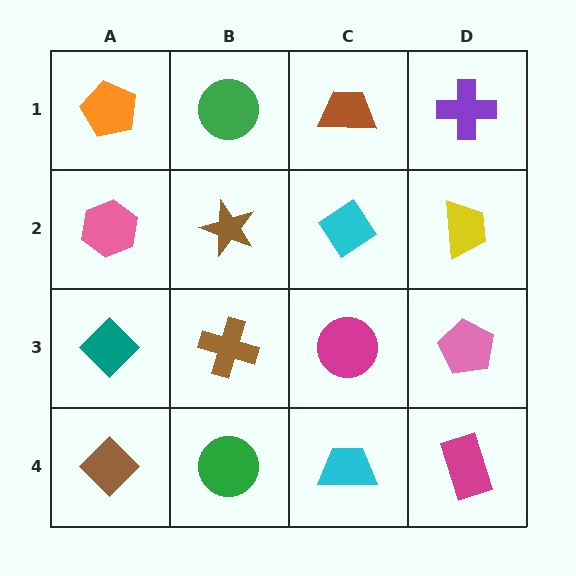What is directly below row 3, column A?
A brown diamond.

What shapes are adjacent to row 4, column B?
A brown cross (row 3, column B), a brown diamond (row 4, column A), a cyan trapezoid (row 4, column C).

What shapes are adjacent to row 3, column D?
A yellow trapezoid (row 2, column D), a magenta rectangle (row 4, column D), a magenta circle (row 3, column C).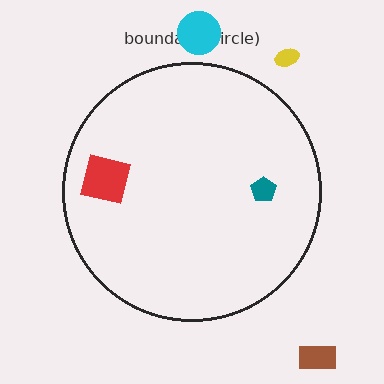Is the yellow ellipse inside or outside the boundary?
Outside.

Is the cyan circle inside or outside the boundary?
Outside.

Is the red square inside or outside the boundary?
Inside.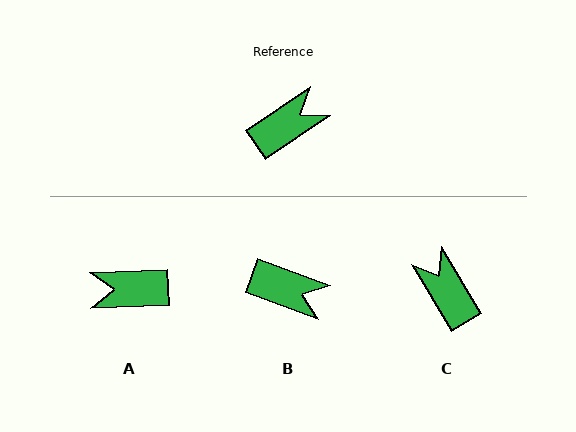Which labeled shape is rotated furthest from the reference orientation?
A, about 148 degrees away.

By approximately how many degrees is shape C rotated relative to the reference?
Approximately 86 degrees counter-clockwise.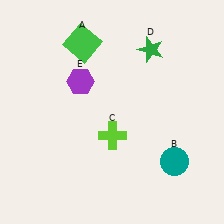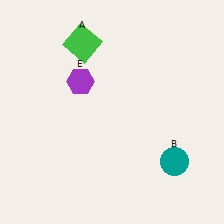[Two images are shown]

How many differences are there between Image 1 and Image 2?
There are 2 differences between the two images.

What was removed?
The lime cross (C), the green star (D) were removed in Image 2.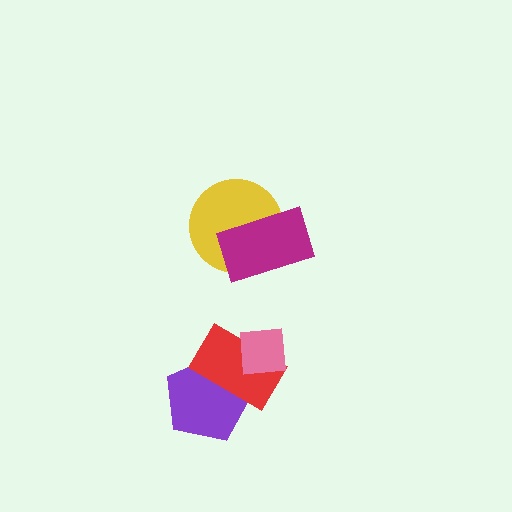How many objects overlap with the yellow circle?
1 object overlaps with the yellow circle.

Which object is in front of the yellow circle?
The magenta rectangle is in front of the yellow circle.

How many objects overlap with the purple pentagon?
1 object overlaps with the purple pentagon.